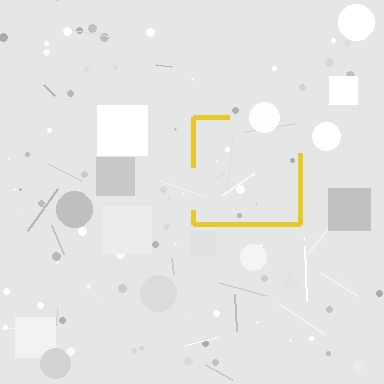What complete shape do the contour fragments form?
The contour fragments form a square.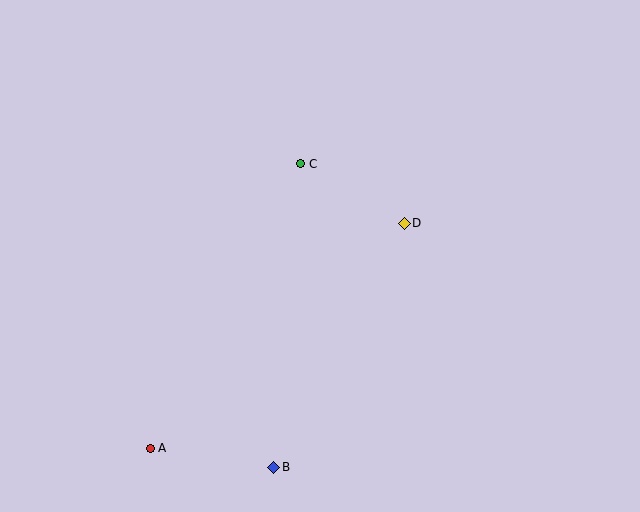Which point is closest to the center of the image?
Point D at (404, 223) is closest to the center.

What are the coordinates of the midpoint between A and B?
The midpoint between A and B is at (212, 458).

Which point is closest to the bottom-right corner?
Point B is closest to the bottom-right corner.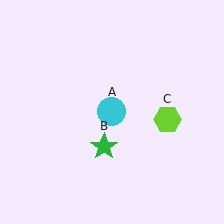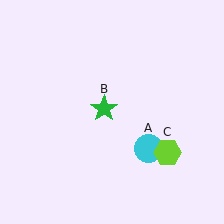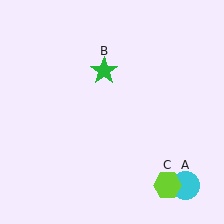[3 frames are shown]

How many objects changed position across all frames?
3 objects changed position: cyan circle (object A), green star (object B), lime hexagon (object C).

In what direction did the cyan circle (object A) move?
The cyan circle (object A) moved down and to the right.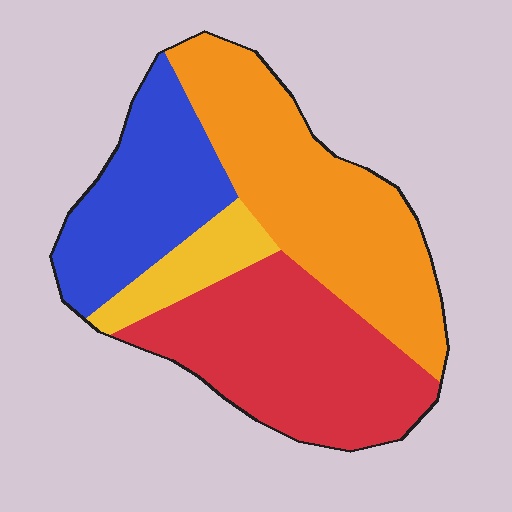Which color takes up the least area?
Yellow, at roughly 10%.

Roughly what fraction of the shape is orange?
Orange takes up about three eighths (3/8) of the shape.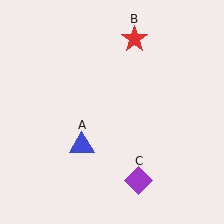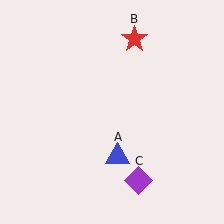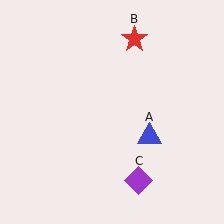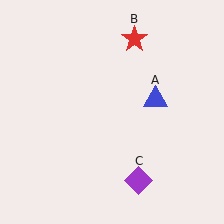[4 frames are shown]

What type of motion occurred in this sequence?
The blue triangle (object A) rotated counterclockwise around the center of the scene.